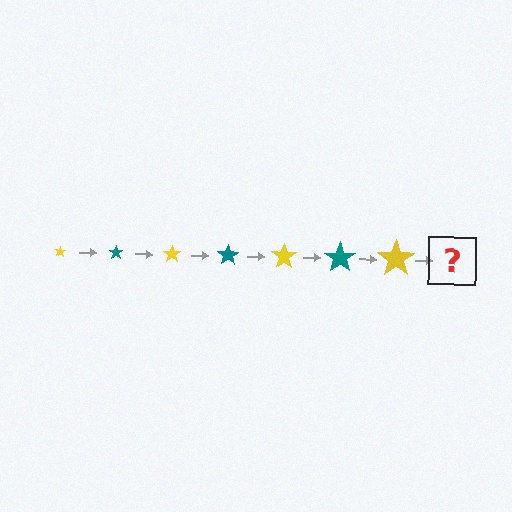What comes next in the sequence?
The next element should be a teal star, larger than the previous one.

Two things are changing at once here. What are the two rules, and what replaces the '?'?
The two rules are that the star grows larger each step and the color cycles through yellow and teal. The '?' should be a teal star, larger than the previous one.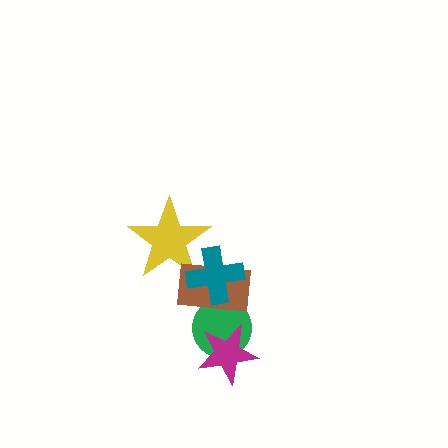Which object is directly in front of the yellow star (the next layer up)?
The brown rectangle is directly in front of the yellow star.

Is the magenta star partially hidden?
No, no other shape covers it.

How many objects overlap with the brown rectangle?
3 objects overlap with the brown rectangle.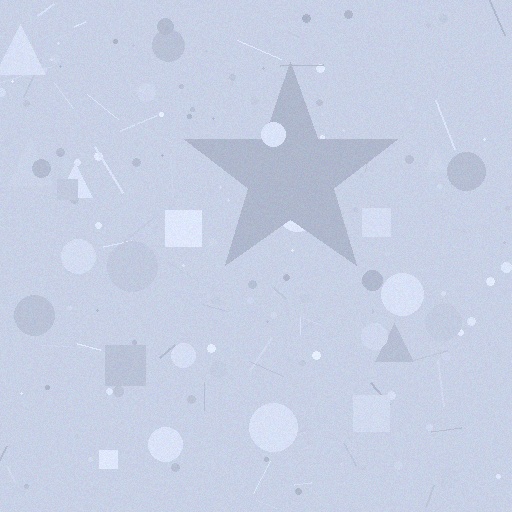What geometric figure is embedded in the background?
A star is embedded in the background.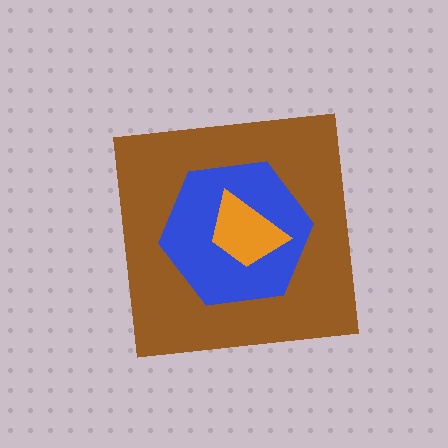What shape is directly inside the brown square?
The blue hexagon.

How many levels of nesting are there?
3.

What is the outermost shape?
The brown square.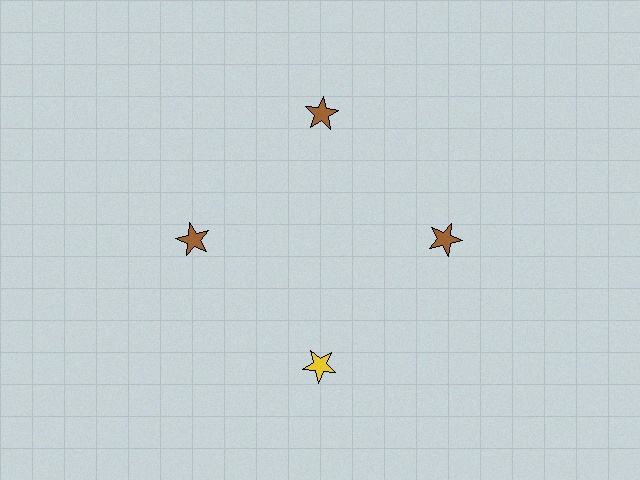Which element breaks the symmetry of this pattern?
The yellow star at roughly the 6 o'clock position breaks the symmetry. All other shapes are brown stars.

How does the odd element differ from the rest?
It has a different color: yellow instead of brown.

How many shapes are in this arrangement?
There are 4 shapes arranged in a ring pattern.